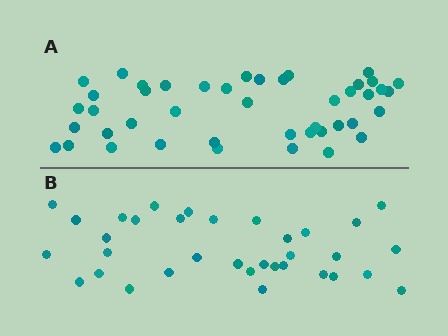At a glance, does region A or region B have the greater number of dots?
Region A (the top region) has more dots.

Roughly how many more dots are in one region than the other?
Region A has roughly 10 or so more dots than region B.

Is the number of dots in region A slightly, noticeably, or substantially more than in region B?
Region A has noticeably more, but not dramatically so. The ratio is roughly 1.3 to 1.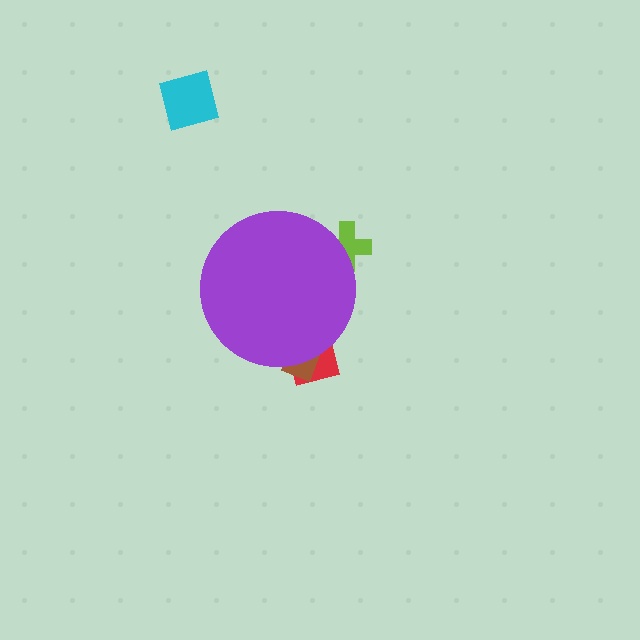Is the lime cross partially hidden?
Yes, the lime cross is partially hidden behind the purple circle.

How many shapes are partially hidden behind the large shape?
3 shapes are partially hidden.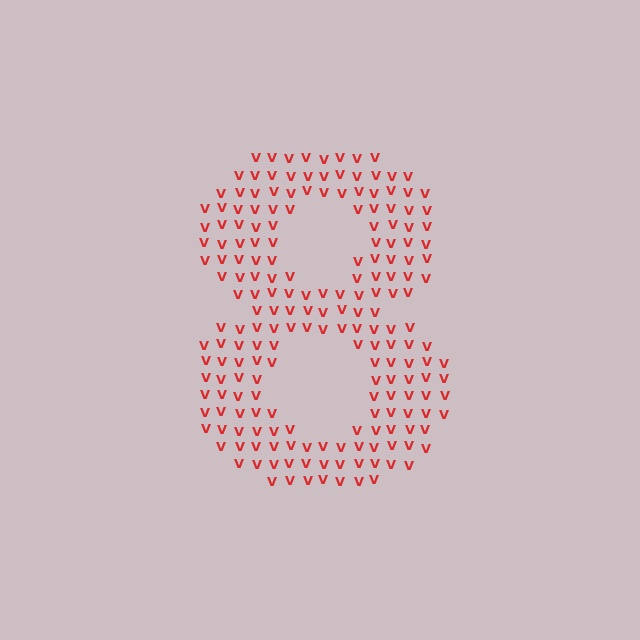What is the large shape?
The large shape is the digit 8.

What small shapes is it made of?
It is made of small letter V's.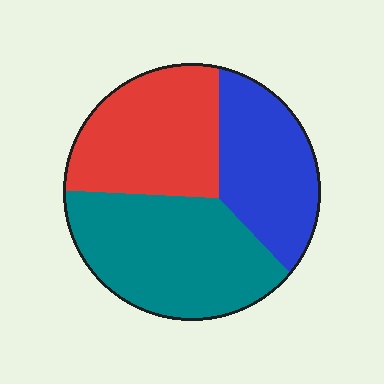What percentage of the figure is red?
Red covers roughly 30% of the figure.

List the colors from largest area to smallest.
From largest to smallest: teal, red, blue.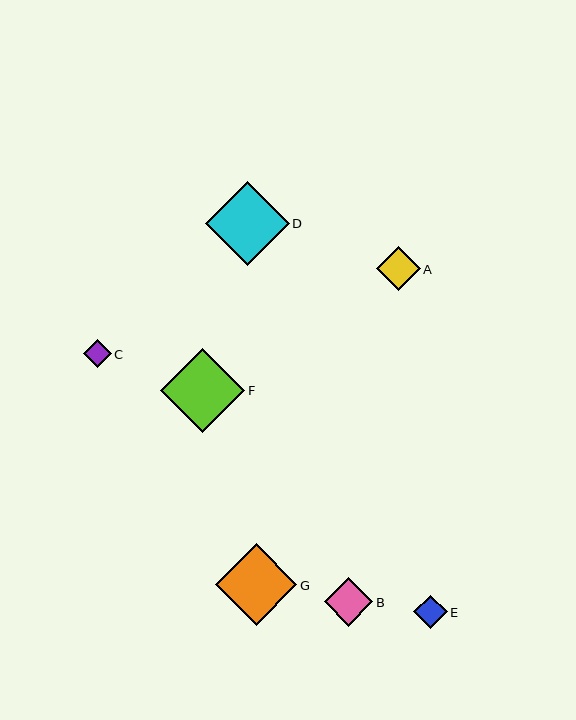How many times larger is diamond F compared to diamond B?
Diamond F is approximately 1.7 times the size of diamond B.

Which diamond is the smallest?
Diamond C is the smallest with a size of approximately 27 pixels.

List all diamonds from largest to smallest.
From largest to smallest: F, D, G, B, A, E, C.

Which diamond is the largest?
Diamond F is the largest with a size of approximately 84 pixels.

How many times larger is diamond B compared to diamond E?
Diamond B is approximately 1.5 times the size of diamond E.